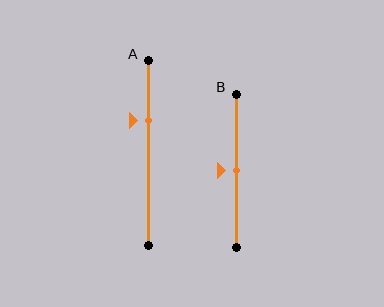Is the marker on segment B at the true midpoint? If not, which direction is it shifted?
Yes, the marker on segment B is at the true midpoint.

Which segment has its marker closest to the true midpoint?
Segment B has its marker closest to the true midpoint.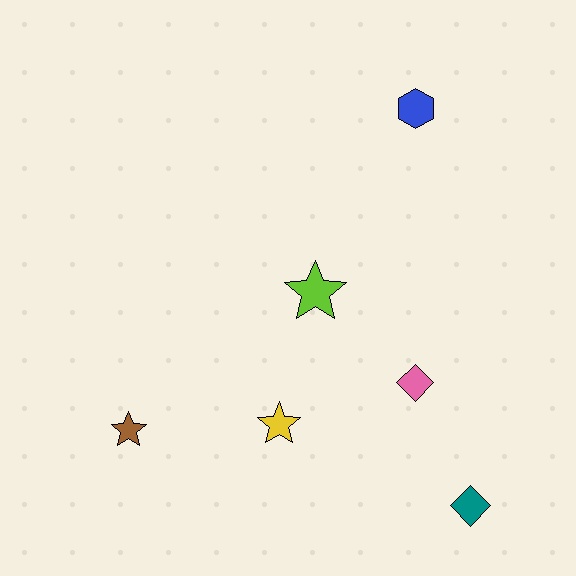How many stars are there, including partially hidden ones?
There are 3 stars.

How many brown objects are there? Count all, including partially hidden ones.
There is 1 brown object.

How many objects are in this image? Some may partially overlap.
There are 6 objects.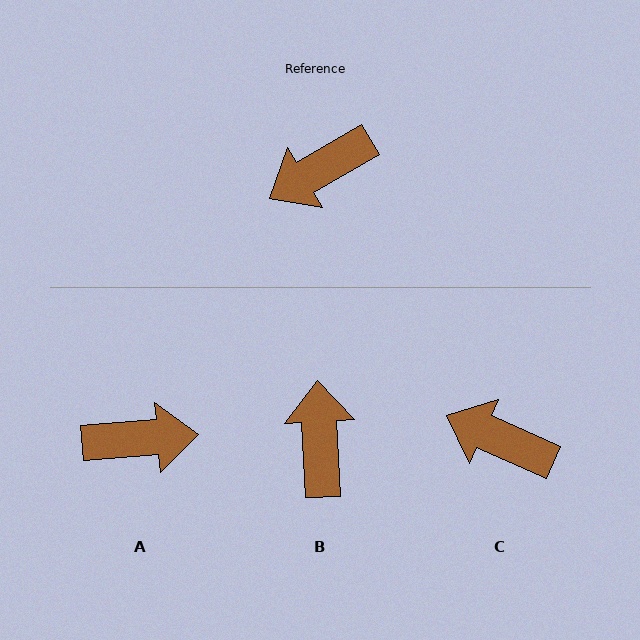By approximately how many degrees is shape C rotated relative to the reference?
Approximately 54 degrees clockwise.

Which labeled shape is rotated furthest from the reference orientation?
A, about 154 degrees away.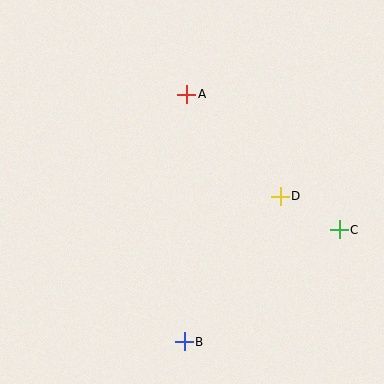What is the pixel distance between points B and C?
The distance between B and C is 191 pixels.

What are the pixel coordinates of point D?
Point D is at (280, 196).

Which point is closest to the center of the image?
Point D at (280, 196) is closest to the center.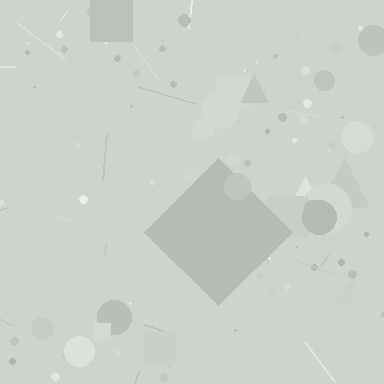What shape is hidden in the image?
A diamond is hidden in the image.